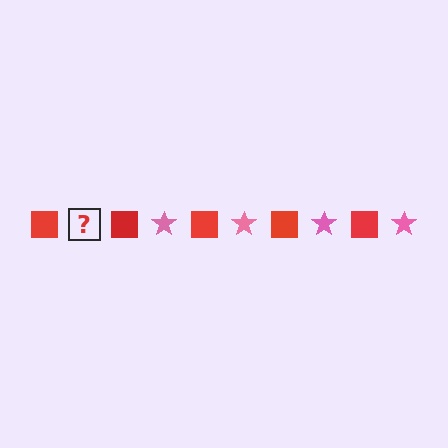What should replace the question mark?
The question mark should be replaced with a pink star.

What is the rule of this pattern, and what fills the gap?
The rule is that the pattern alternates between red square and pink star. The gap should be filled with a pink star.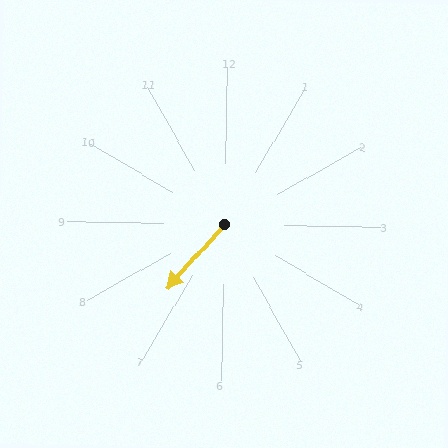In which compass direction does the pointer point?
Southwest.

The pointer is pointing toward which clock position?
Roughly 7 o'clock.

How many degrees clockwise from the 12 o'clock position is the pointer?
Approximately 221 degrees.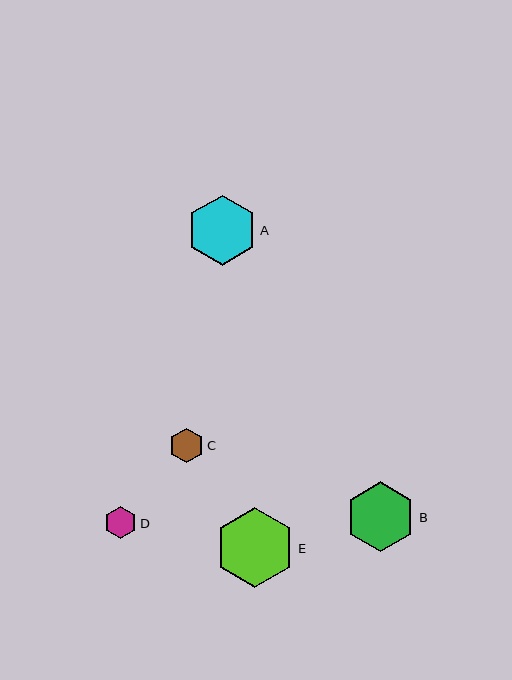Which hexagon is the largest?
Hexagon E is the largest with a size of approximately 80 pixels.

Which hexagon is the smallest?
Hexagon D is the smallest with a size of approximately 32 pixels.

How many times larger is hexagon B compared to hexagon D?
Hexagon B is approximately 2.2 times the size of hexagon D.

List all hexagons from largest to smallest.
From largest to smallest: E, A, B, C, D.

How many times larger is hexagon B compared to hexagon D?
Hexagon B is approximately 2.2 times the size of hexagon D.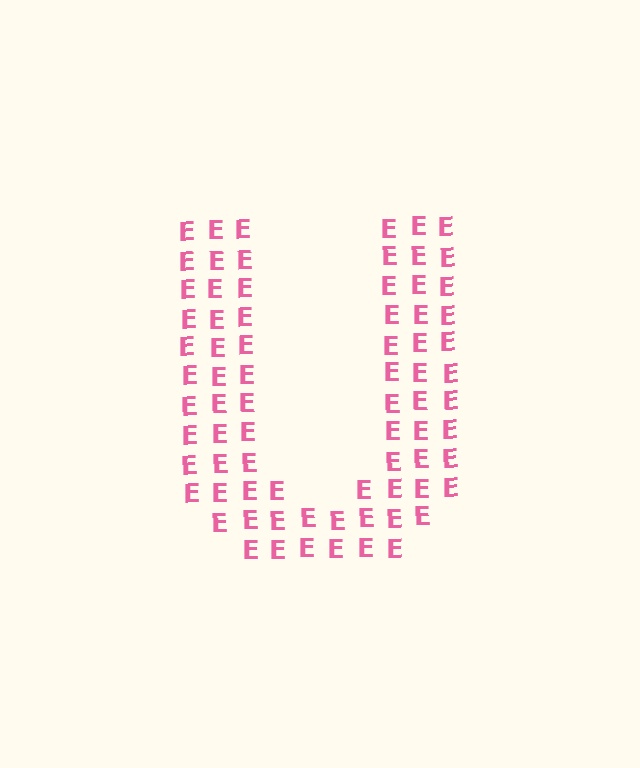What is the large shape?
The large shape is the letter U.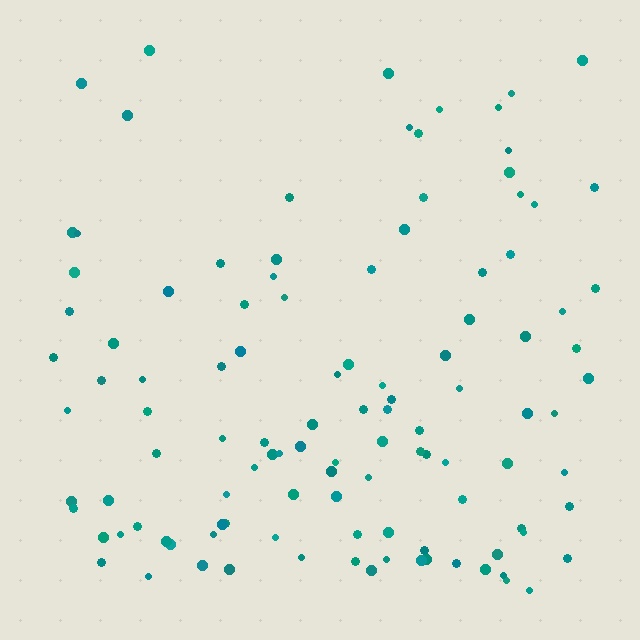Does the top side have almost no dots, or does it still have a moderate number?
Still a moderate number, just noticeably fewer than the bottom.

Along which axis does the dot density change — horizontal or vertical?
Vertical.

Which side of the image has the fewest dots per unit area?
The top.